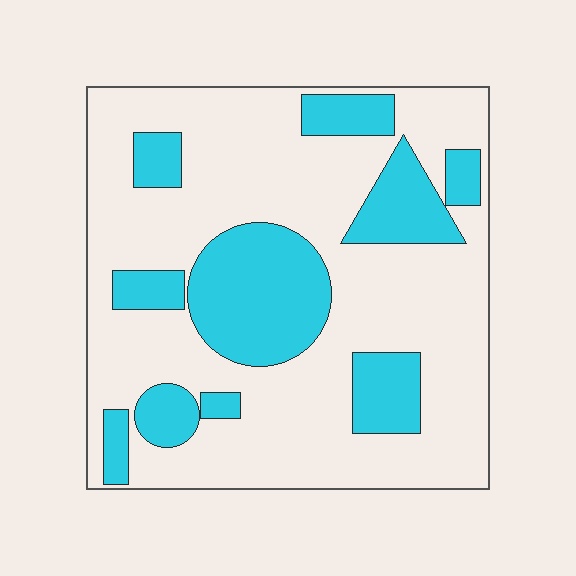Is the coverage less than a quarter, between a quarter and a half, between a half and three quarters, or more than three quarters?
Between a quarter and a half.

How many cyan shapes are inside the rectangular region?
10.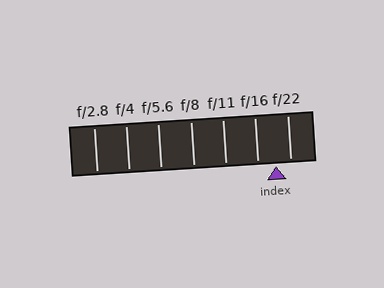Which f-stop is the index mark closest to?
The index mark is closest to f/22.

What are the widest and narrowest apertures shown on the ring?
The widest aperture shown is f/2.8 and the narrowest is f/22.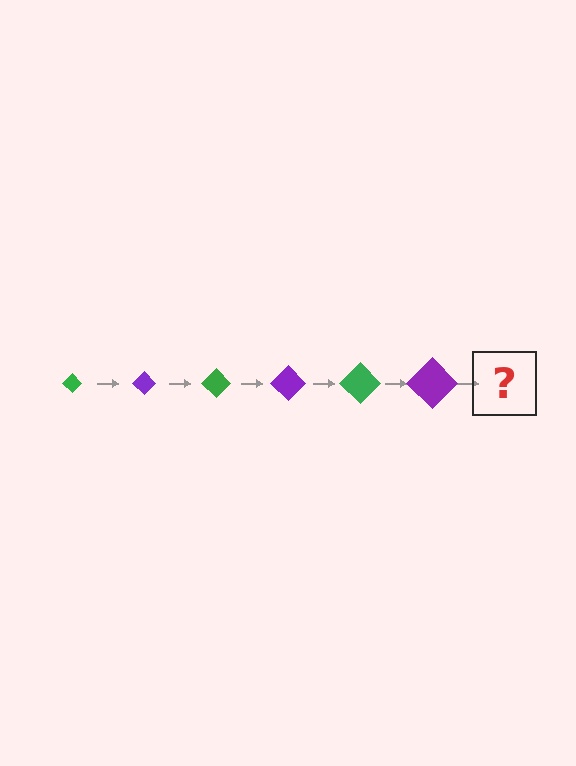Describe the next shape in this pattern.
It should be a green diamond, larger than the previous one.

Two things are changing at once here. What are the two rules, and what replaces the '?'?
The two rules are that the diamond grows larger each step and the color cycles through green and purple. The '?' should be a green diamond, larger than the previous one.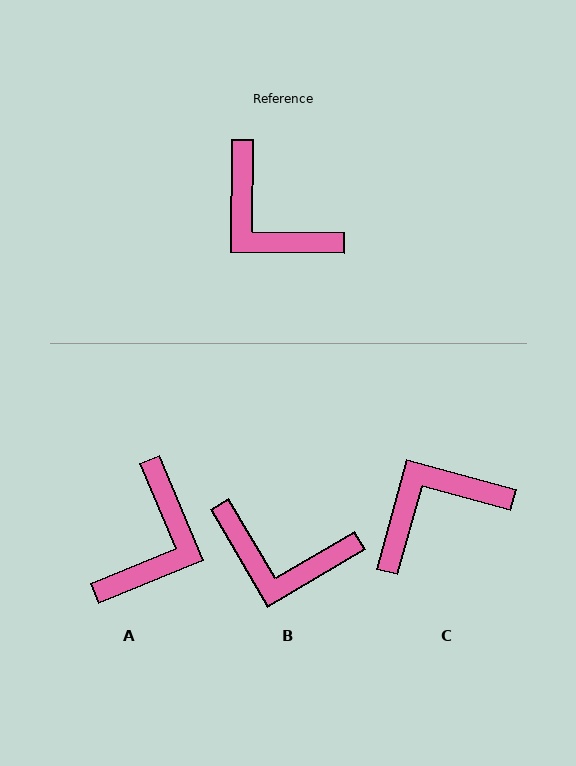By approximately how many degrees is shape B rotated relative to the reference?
Approximately 31 degrees counter-clockwise.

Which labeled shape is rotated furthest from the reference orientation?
A, about 113 degrees away.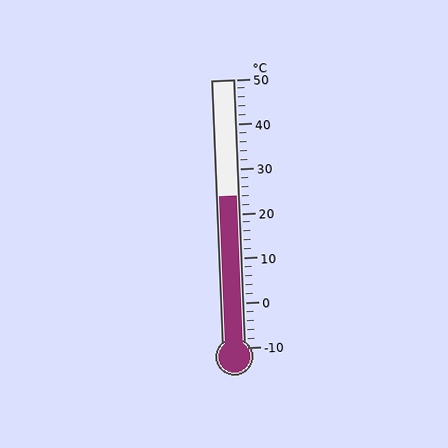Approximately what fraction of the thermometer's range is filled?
The thermometer is filled to approximately 55% of its range.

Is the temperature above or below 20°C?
The temperature is above 20°C.